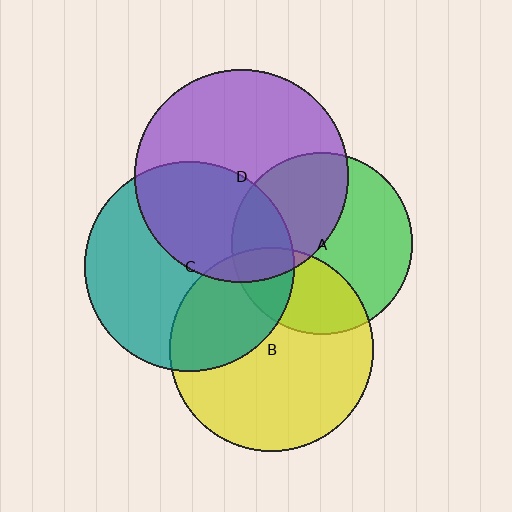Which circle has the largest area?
Circle D (purple).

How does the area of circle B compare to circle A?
Approximately 1.3 times.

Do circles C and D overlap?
Yes.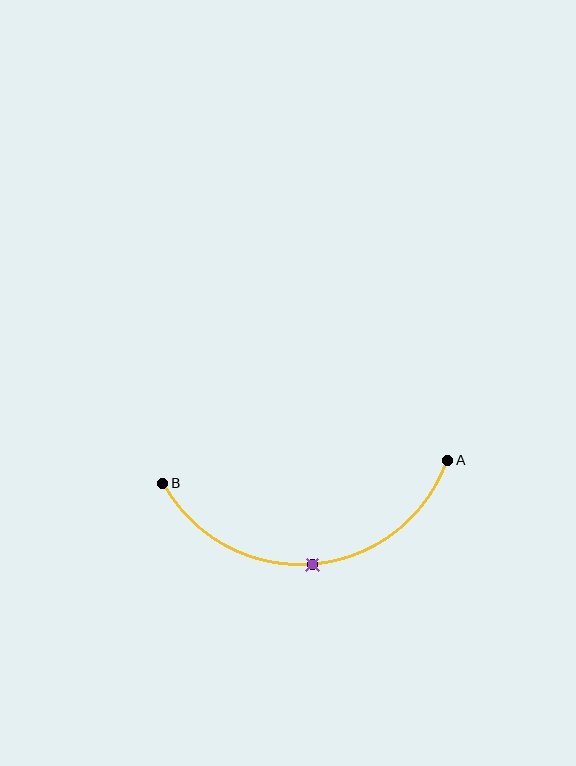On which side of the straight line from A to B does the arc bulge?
The arc bulges below the straight line connecting A and B.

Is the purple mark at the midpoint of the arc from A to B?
Yes. The purple mark lies on the arc at equal arc-length from both A and B — it is the arc midpoint.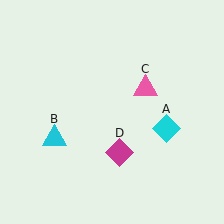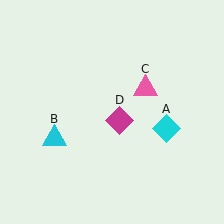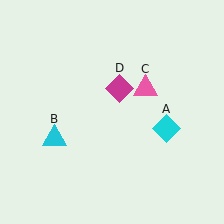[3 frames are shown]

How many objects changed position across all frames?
1 object changed position: magenta diamond (object D).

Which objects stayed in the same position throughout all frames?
Cyan diamond (object A) and cyan triangle (object B) and pink triangle (object C) remained stationary.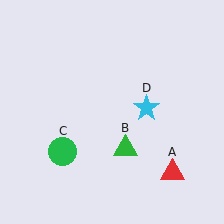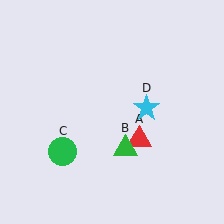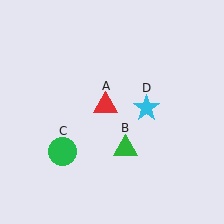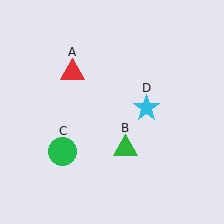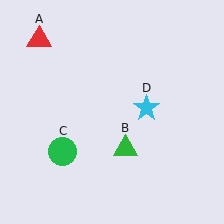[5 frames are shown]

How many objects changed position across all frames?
1 object changed position: red triangle (object A).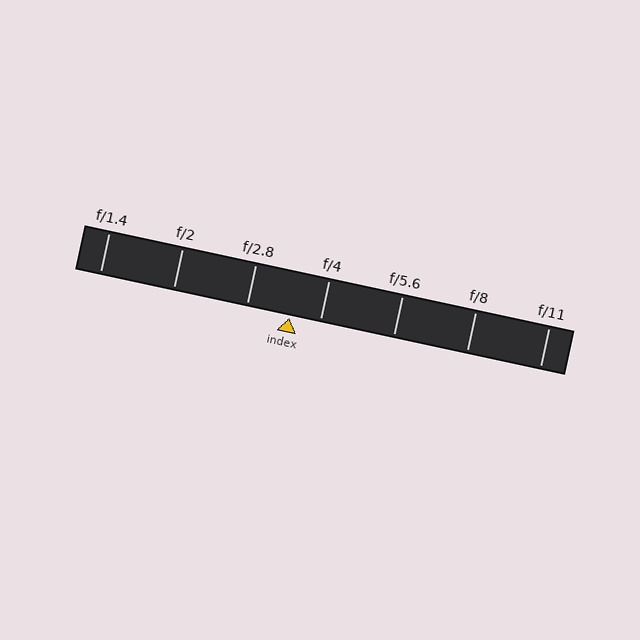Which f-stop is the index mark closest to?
The index mark is closest to f/4.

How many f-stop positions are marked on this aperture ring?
There are 7 f-stop positions marked.